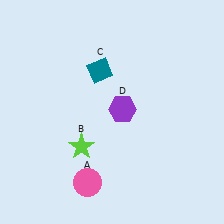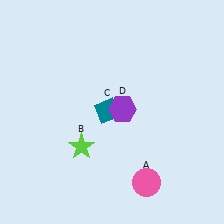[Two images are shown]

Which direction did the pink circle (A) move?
The pink circle (A) moved right.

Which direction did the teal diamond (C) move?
The teal diamond (C) moved down.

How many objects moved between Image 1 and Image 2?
2 objects moved between the two images.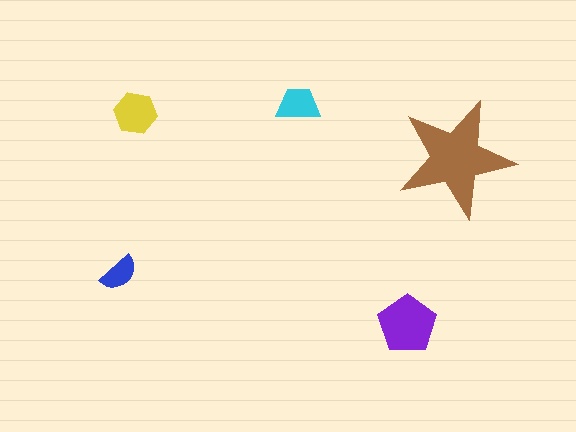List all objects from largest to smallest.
The brown star, the purple pentagon, the yellow hexagon, the cyan trapezoid, the blue semicircle.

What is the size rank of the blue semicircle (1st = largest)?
5th.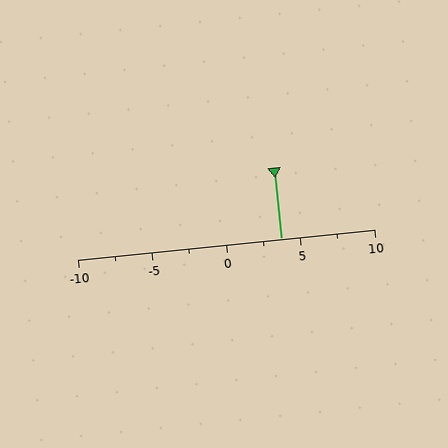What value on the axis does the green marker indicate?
The marker indicates approximately 3.8.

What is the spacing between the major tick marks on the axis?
The major ticks are spaced 5 apart.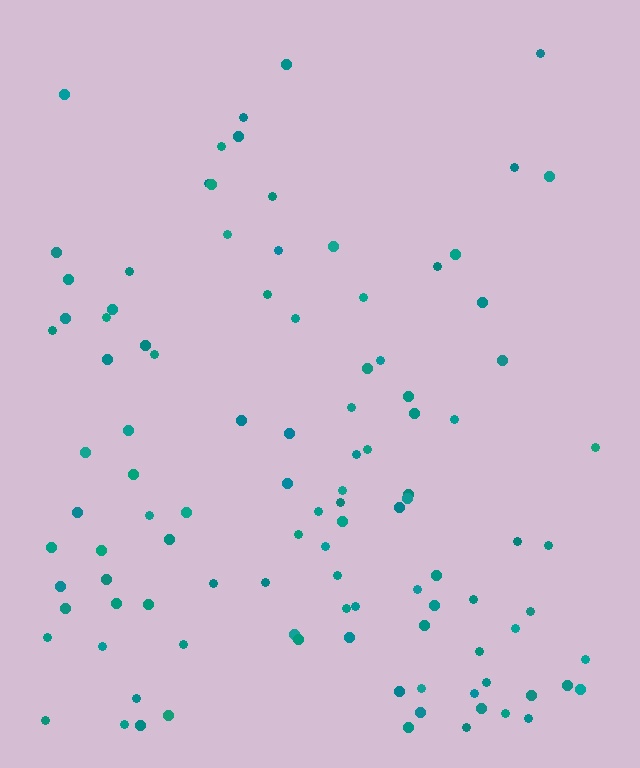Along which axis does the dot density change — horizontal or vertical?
Vertical.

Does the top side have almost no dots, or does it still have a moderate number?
Still a moderate number, just noticeably fewer than the bottom.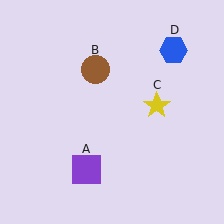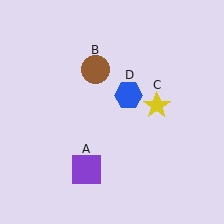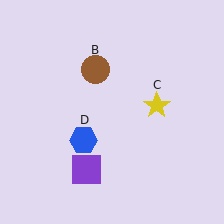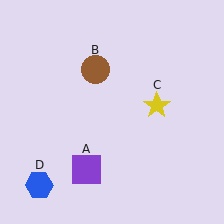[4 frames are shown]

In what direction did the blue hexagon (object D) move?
The blue hexagon (object D) moved down and to the left.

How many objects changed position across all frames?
1 object changed position: blue hexagon (object D).